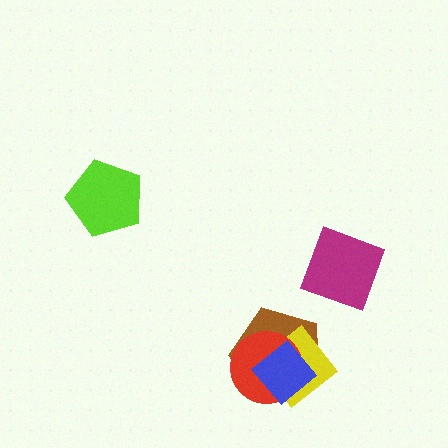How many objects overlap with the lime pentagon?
0 objects overlap with the lime pentagon.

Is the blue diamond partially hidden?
No, no other shape covers it.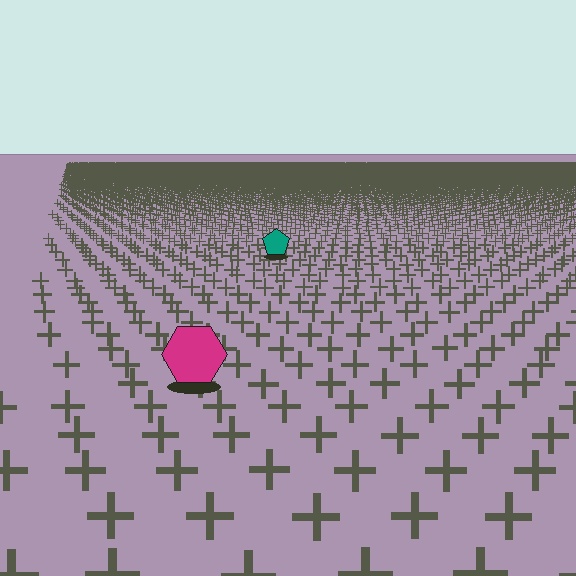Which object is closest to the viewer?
The magenta hexagon is closest. The texture marks near it are larger and more spread out.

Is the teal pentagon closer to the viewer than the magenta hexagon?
No. The magenta hexagon is closer — you can tell from the texture gradient: the ground texture is coarser near it.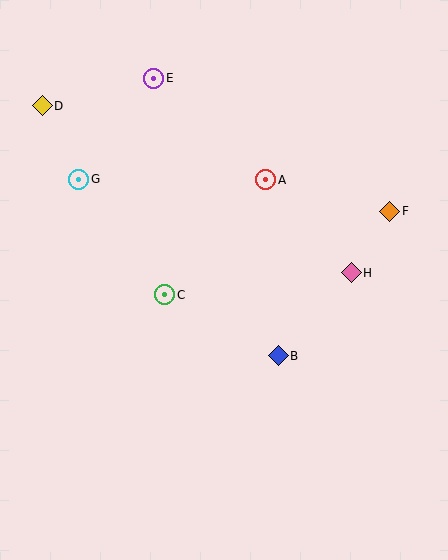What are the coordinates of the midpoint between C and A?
The midpoint between C and A is at (215, 237).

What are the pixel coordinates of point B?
Point B is at (278, 356).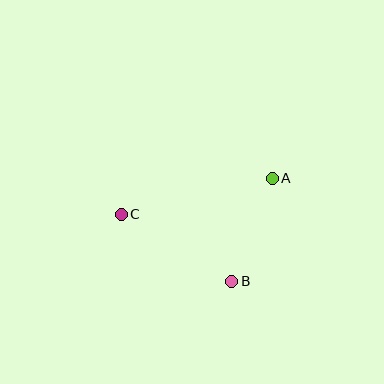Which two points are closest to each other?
Points A and B are closest to each other.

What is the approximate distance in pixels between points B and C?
The distance between B and C is approximately 129 pixels.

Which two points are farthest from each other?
Points A and C are farthest from each other.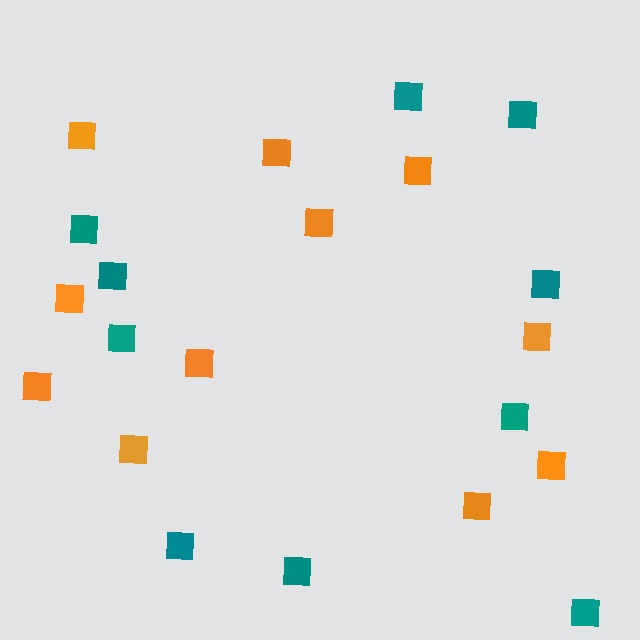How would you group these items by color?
There are 2 groups: one group of orange squares (11) and one group of teal squares (10).